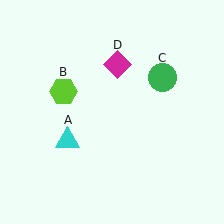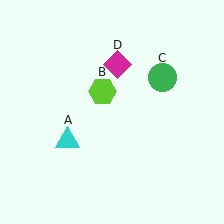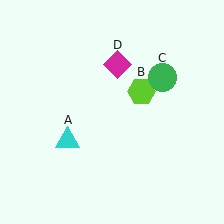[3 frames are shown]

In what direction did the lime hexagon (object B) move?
The lime hexagon (object B) moved right.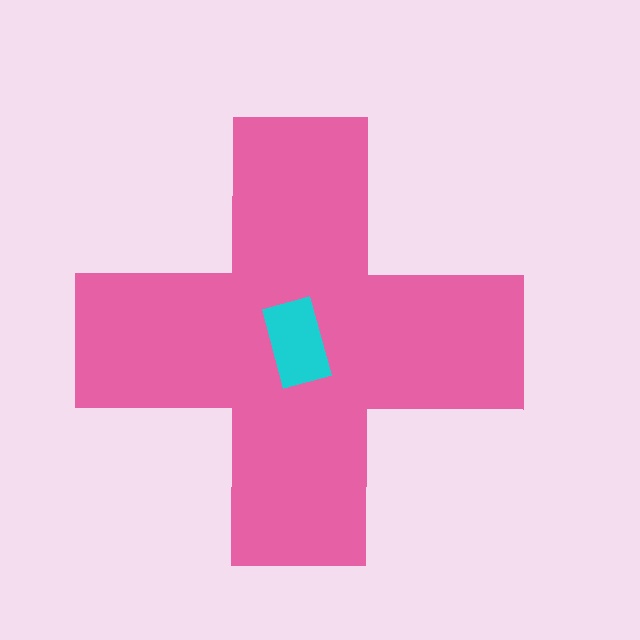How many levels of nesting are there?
2.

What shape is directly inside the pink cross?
The cyan rectangle.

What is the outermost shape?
The pink cross.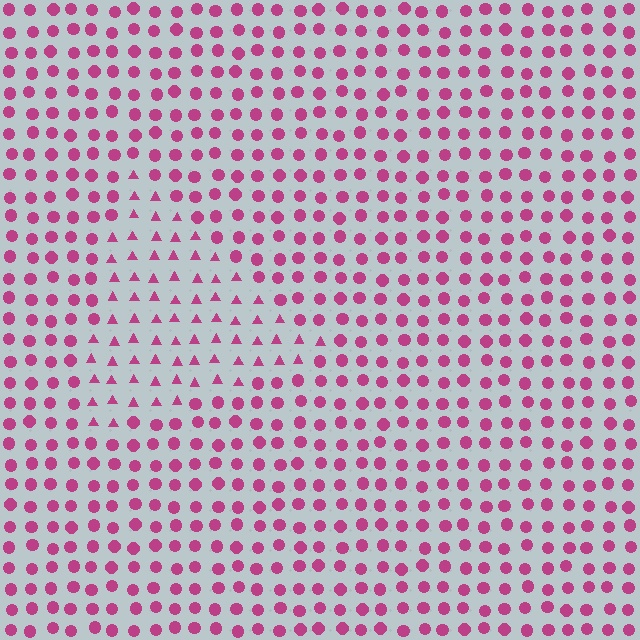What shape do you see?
I see a triangle.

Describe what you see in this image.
The image is filled with small magenta elements arranged in a uniform grid. A triangle-shaped region contains triangles, while the surrounding area contains circles. The boundary is defined purely by the change in element shape.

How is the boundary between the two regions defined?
The boundary is defined by a change in element shape: triangles inside vs. circles outside. All elements share the same color and spacing.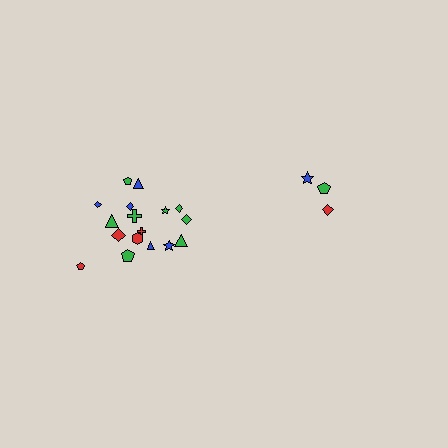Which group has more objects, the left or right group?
The left group.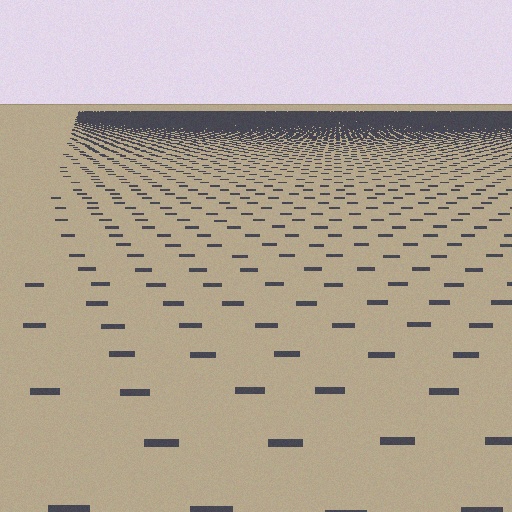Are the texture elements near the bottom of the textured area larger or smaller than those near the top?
Larger. Near the bottom, elements are closer to the viewer and appear at a bigger on-screen size.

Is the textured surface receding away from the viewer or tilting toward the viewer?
The surface is receding away from the viewer. Texture elements get smaller and denser toward the top.